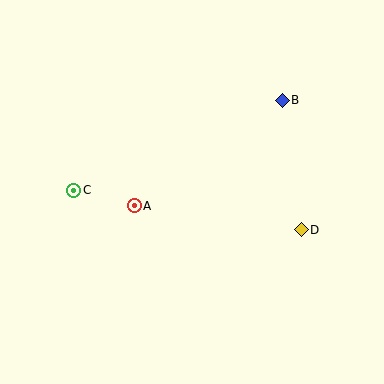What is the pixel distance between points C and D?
The distance between C and D is 230 pixels.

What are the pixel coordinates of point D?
Point D is at (301, 230).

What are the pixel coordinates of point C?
Point C is at (74, 190).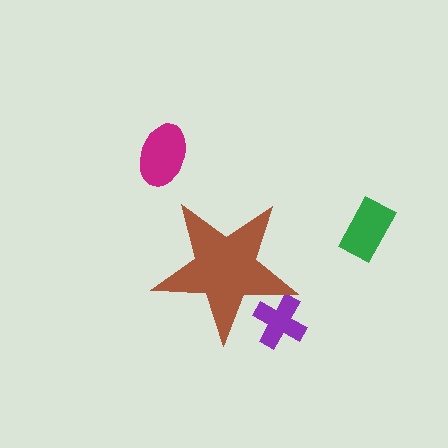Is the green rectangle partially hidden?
No, the green rectangle is fully visible.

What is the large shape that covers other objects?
A brown star.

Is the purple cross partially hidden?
Yes, the purple cross is partially hidden behind the brown star.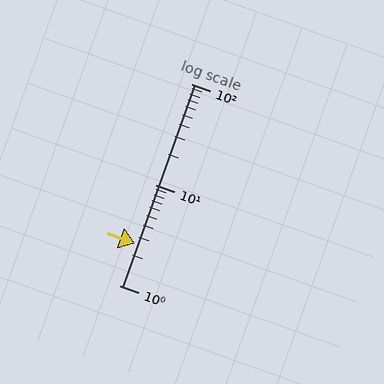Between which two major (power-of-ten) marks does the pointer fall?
The pointer is between 1 and 10.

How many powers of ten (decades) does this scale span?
The scale spans 2 decades, from 1 to 100.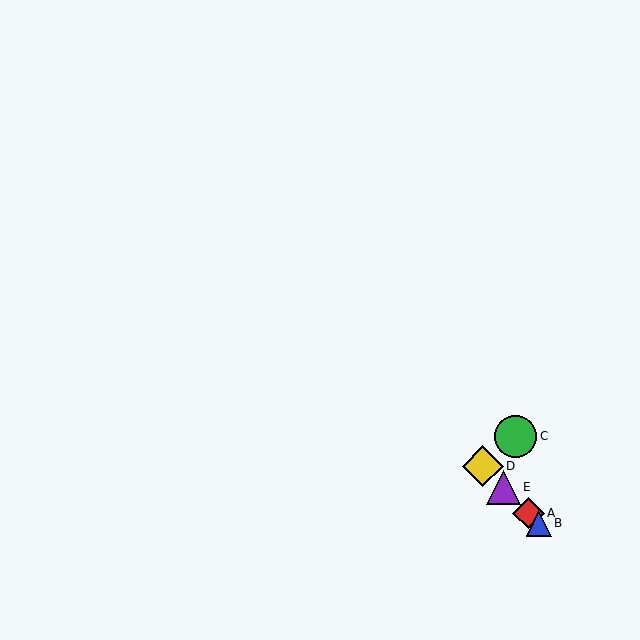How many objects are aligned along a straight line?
4 objects (A, B, D, E) are aligned along a straight line.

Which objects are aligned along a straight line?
Objects A, B, D, E are aligned along a straight line.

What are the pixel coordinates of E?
Object E is at (503, 487).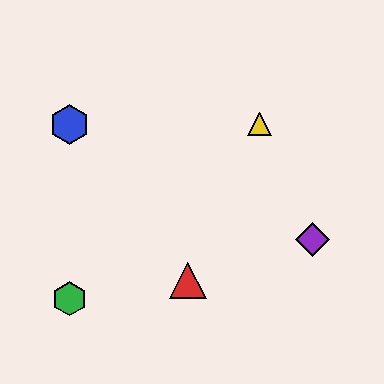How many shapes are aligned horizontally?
2 shapes (the blue hexagon, the yellow triangle) are aligned horizontally.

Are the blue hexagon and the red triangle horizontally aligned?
No, the blue hexagon is at y≈124 and the red triangle is at y≈280.